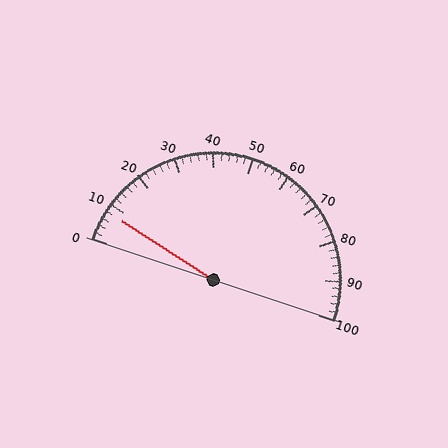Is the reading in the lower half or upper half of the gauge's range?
The reading is in the lower half of the range (0 to 100).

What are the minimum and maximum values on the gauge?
The gauge ranges from 0 to 100.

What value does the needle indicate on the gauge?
The needle indicates approximately 8.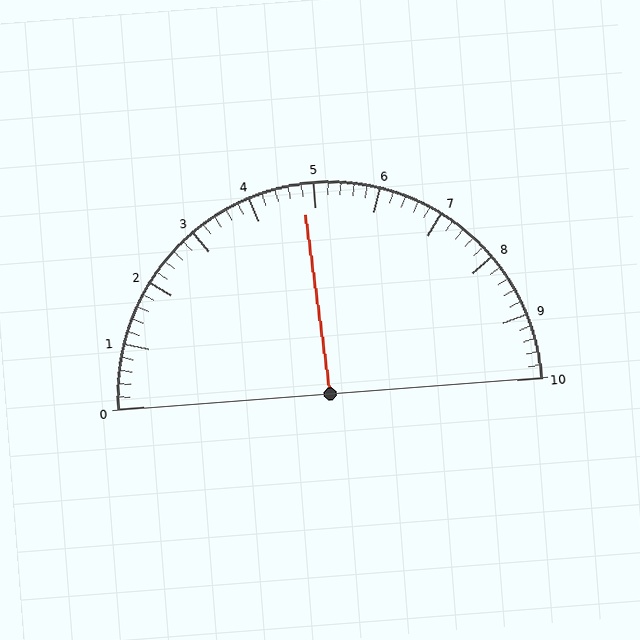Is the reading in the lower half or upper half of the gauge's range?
The reading is in the lower half of the range (0 to 10).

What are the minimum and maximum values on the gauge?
The gauge ranges from 0 to 10.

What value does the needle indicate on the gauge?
The needle indicates approximately 4.8.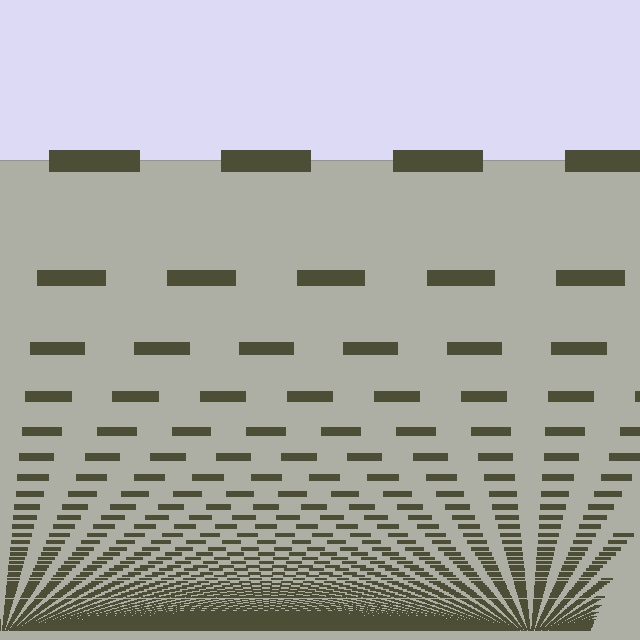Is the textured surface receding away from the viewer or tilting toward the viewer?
The surface appears to tilt toward the viewer. Texture elements get larger and sparser toward the top.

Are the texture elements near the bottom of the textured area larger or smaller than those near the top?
Smaller. The gradient is inverted — elements near the bottom are smaller and denser.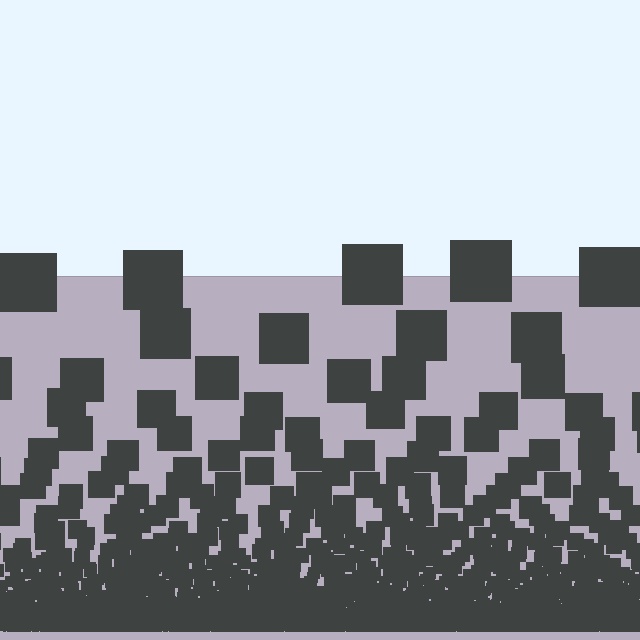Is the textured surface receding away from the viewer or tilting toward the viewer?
The surface appears to tilt toward the viewer. Texture elements get larger and sparser toward the top.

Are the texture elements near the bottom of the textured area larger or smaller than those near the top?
Smaller. The gradient is inverted — elements near the bottom are smaller and denser.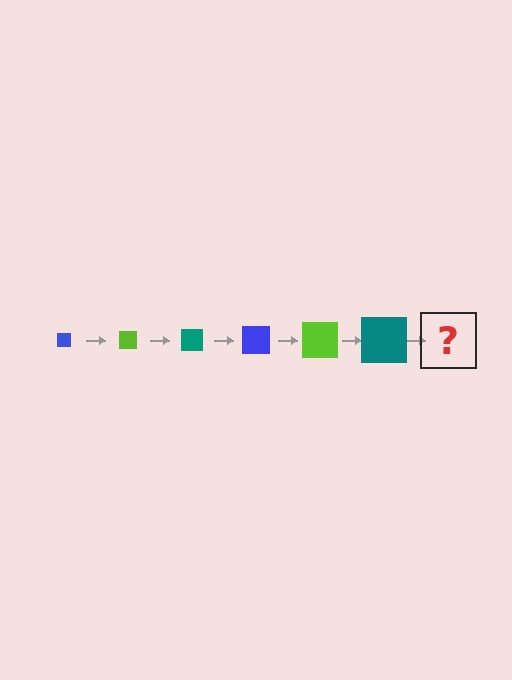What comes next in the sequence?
The next element should be a blue square, larger than the previous one.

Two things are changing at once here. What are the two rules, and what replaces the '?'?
The two rules are that the square grows larger each step and the color cycles through blue, lime, and teal. The '?' should be a blue square, larger than the previous one.